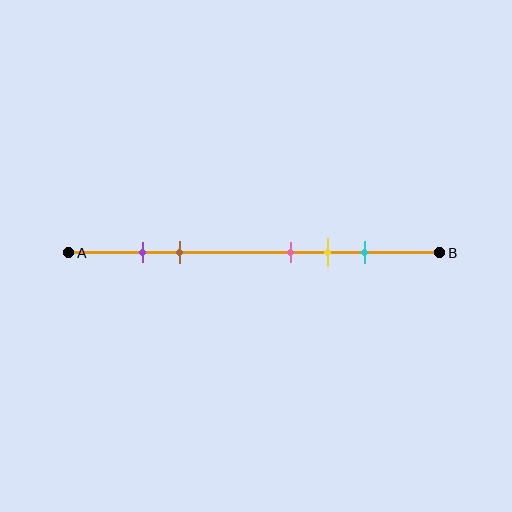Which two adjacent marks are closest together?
The purple and brown marks are the closest adjacent pair.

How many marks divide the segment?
There are 5 marks dividing the segment.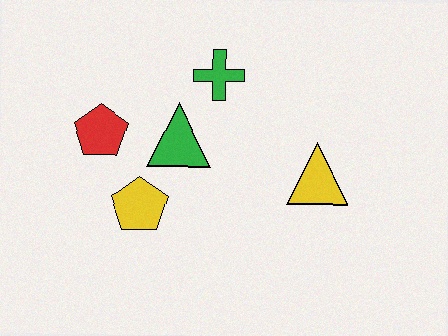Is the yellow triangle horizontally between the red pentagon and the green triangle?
No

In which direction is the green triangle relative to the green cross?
The green triangle is below the green cross.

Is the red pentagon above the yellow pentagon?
Yes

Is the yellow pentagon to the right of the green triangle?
No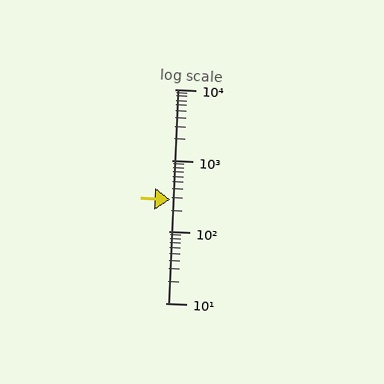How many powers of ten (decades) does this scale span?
The scale spans 3 decades, from 10 to 10000.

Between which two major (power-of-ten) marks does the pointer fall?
The pointer is between 100 and 1000.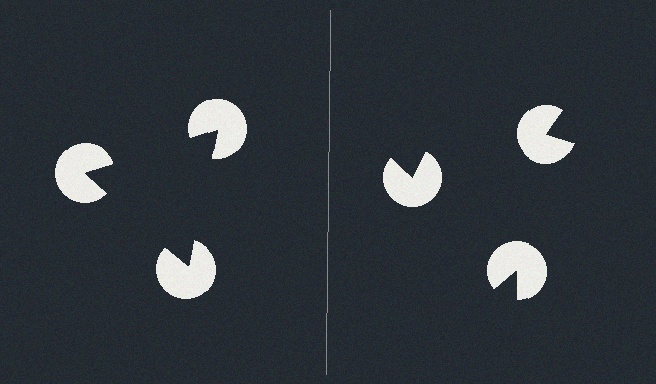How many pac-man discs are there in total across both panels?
6 — 3 on each side.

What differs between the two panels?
The pac-man discs are positioned identically on both sides; only the wedge orientations differ. On the left they align to a triangle; on the right they are misaligned.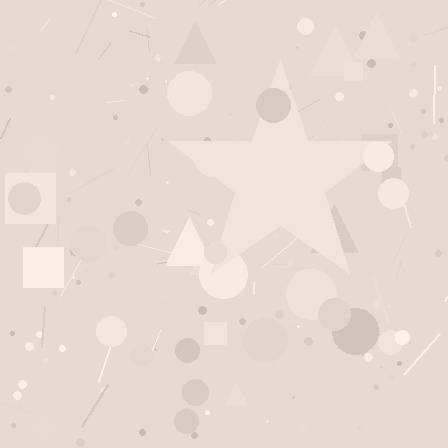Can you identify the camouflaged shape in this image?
The camouflaged shape is a star.